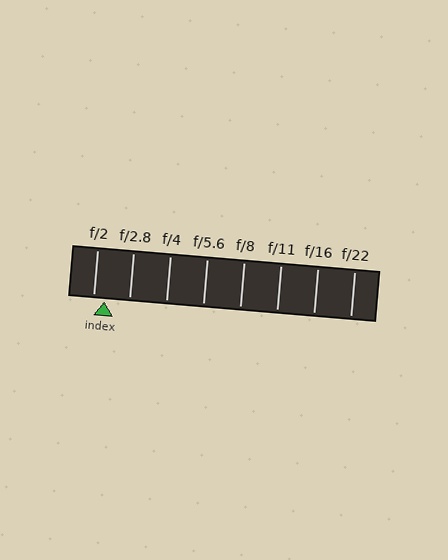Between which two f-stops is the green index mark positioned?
The index mark is between f/2 and f/2.8.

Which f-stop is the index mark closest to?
The index mark is closest to f/2.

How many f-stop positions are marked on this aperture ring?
There are 8 f-stop positions marked.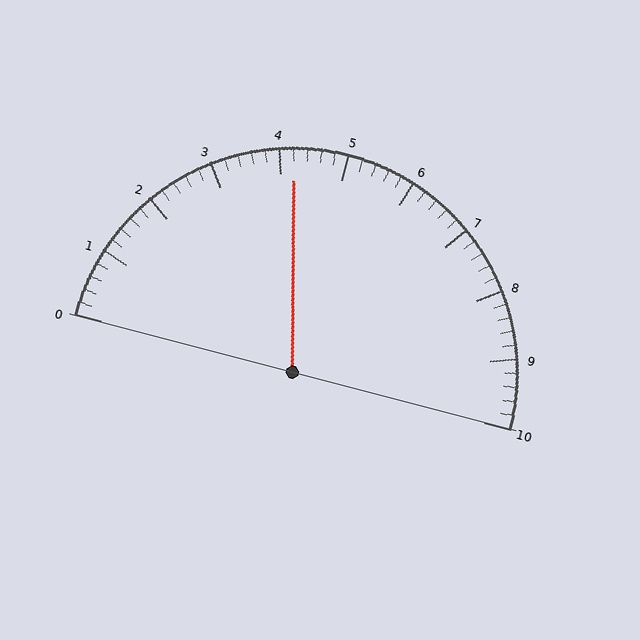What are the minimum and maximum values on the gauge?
The gauge ranges from 0 to 10.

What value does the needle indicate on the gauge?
The needle indicates approximately 4.2.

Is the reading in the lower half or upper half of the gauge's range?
The reading is in the lower half of the range (0 to 10).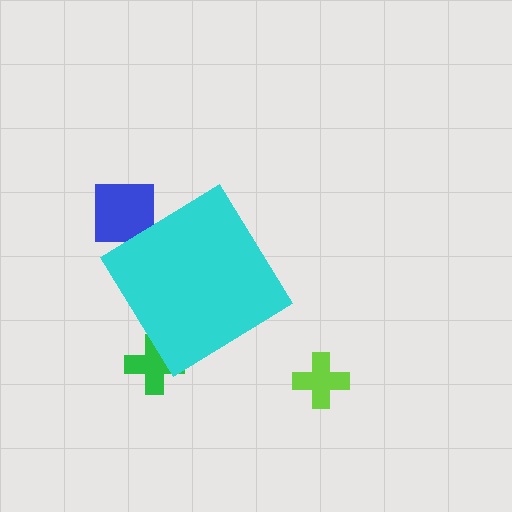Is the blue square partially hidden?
Yes, the blue square is partially hidden behind the cyan diamond.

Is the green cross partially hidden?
Yes, the green cross is partially hidden behind the cyan diamond.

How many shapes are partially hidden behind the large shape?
2 shapes are partially hidden.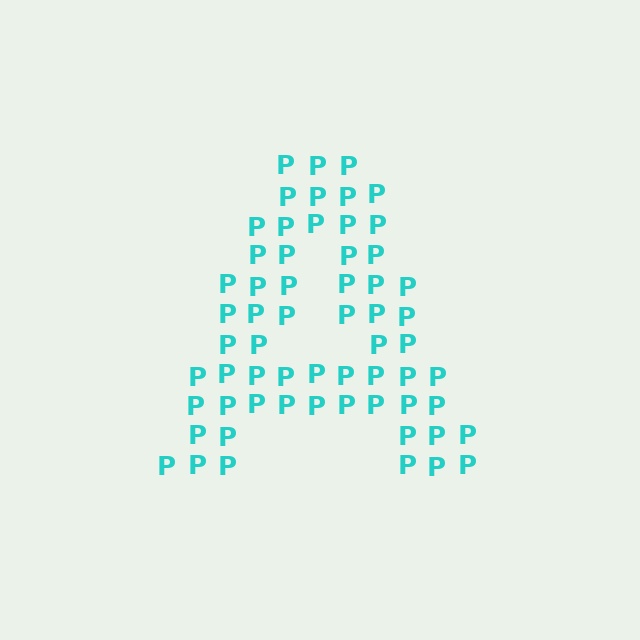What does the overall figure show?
The overall figure shows the letter A.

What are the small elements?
The small elements are letter P's.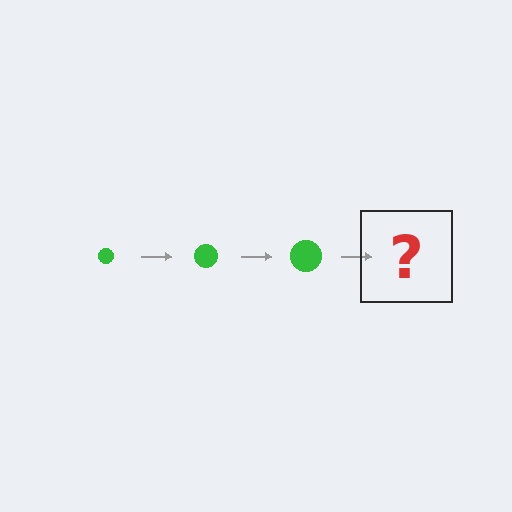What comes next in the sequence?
The next element should be a green circle, larger than the previous one.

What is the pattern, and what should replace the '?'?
The pattern is that the circle gets progressively larger each step. The '?' should be a green circle, larger than the previous one.